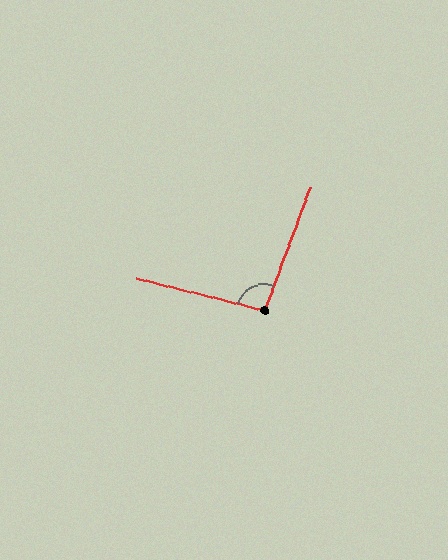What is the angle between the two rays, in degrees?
Approximately 96 degrees.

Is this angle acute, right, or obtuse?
It is obtuse.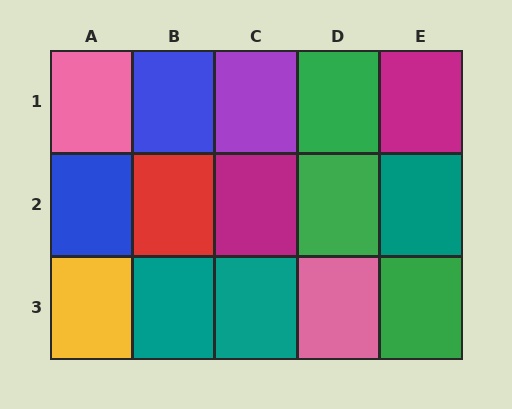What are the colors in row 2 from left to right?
Blue, red, magenta, green, teal.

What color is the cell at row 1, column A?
Pink.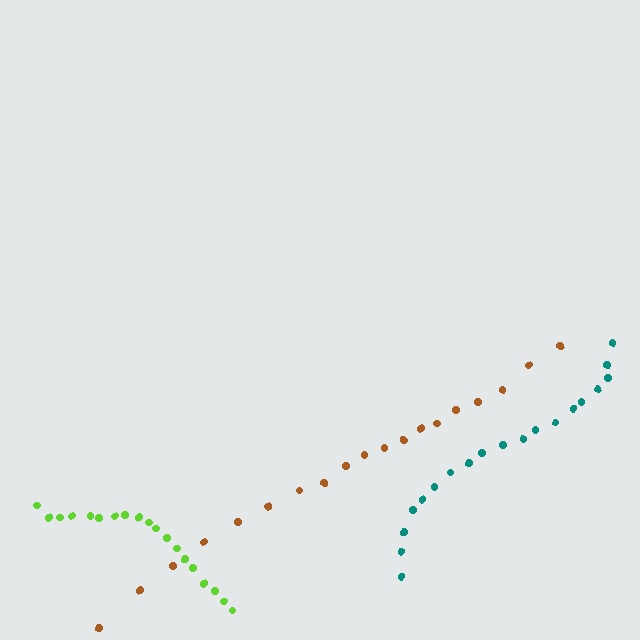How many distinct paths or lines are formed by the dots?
There are 3 distinct paths.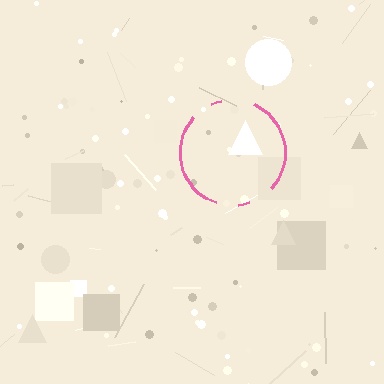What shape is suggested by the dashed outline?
The dashed outline suggests a circle.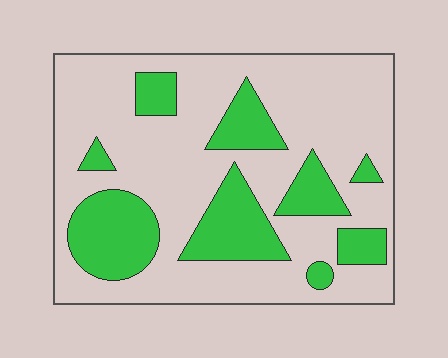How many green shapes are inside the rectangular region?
9.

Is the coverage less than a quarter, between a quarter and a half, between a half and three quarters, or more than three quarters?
Between a quarter and a half.